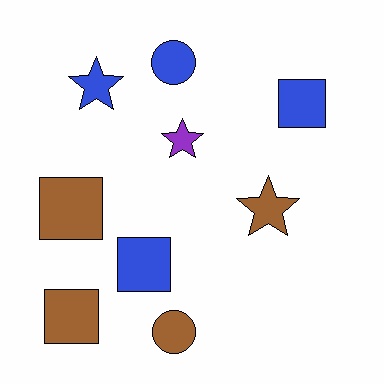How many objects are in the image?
There are 9 objects.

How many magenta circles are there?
There are no magenta circles.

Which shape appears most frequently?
Square, with 4 objects.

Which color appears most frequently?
Blue, with 4 objects.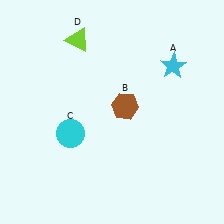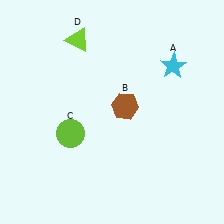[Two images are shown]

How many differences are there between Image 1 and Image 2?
There is 1 difference between the two images.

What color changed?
The circle (C) changed from cyan in Image 1 to lime in Image 2.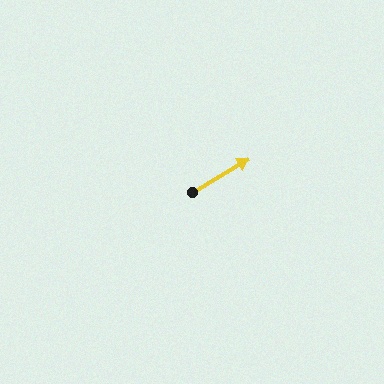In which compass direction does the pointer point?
Northeast.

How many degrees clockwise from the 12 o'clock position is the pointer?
Approximately 59 degrees.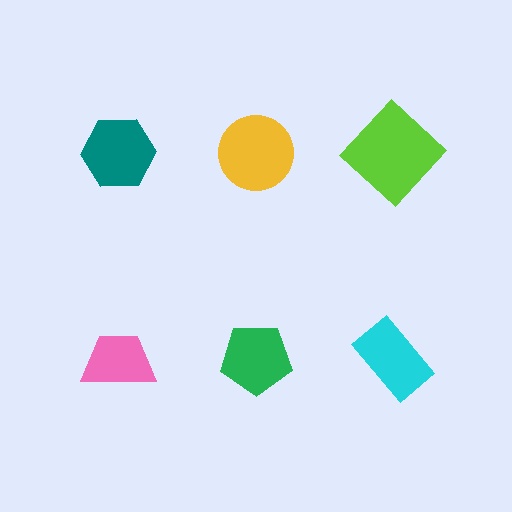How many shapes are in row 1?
3 shapes.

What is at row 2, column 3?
A cyan rectangle.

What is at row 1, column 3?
A lime diamond.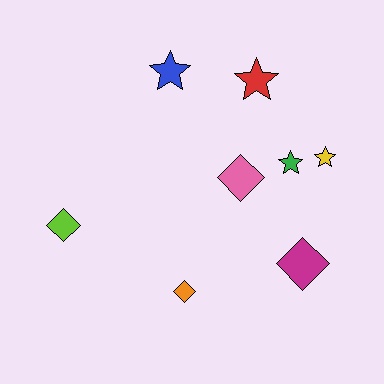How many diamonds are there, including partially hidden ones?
There are 4 diamonds.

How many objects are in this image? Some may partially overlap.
There are 8 objects.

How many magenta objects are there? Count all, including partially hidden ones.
There is 1 magenta object.